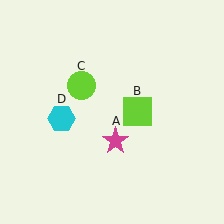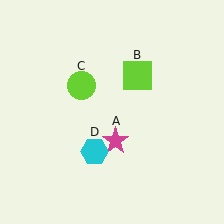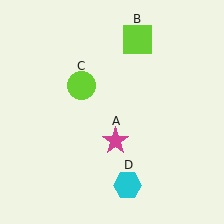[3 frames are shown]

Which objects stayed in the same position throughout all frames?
Magenta star (object A) and lime circle (object C) remained stationary.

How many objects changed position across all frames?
2 objects changed position: lime square (object B), cyan hexagon (object D).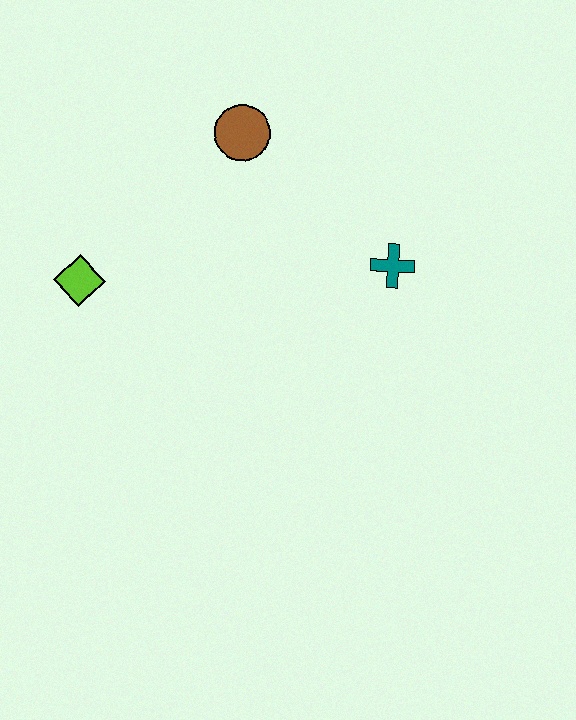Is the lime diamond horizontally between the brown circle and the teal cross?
No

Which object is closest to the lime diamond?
The brown circle is closest to the lime diamond.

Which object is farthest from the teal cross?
The lime diamond is farthest from the teal cross.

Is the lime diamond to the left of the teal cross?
Yes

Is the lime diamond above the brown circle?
No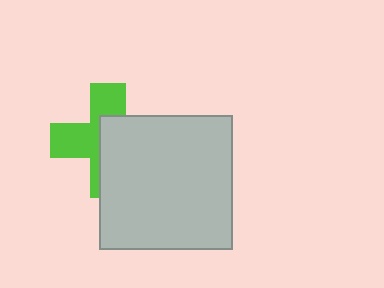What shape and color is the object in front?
The object in front is a light gray square.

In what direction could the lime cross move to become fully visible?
The lime cross could move left. That would shift it out from behind the light gray square entirely.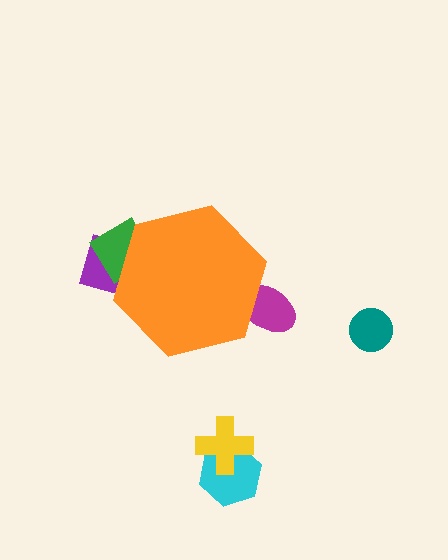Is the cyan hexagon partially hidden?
No, the cyan hexagon is fully visible.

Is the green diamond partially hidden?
Yes, the green diamond is partially hidden behind the orange hexagon.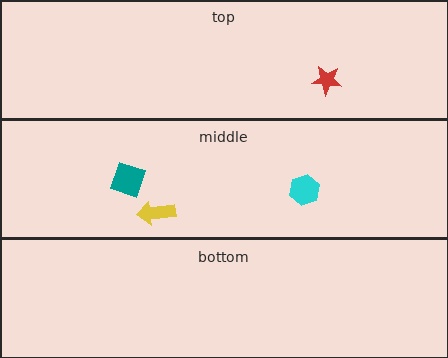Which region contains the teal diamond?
The middle region.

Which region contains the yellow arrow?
The middle region.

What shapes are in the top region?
The red star.